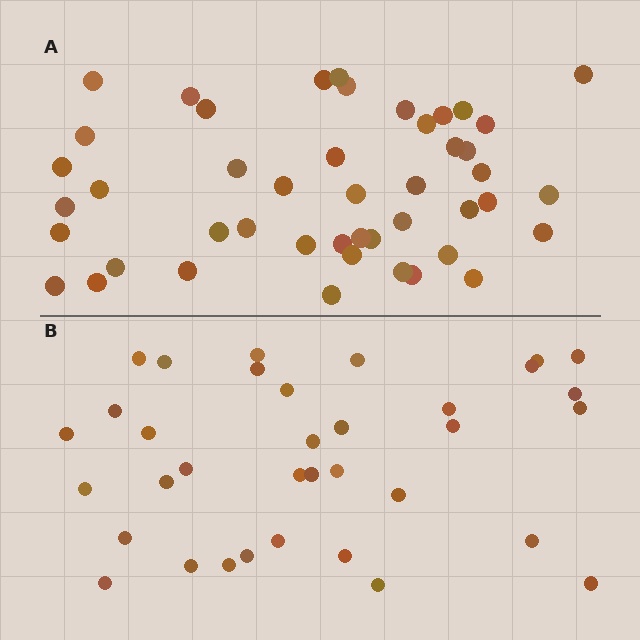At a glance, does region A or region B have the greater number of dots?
Region A (the top region) has more dots.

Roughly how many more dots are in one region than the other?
Region A has roughly 12 or so more dots than region B.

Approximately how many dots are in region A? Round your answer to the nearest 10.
About 50 dots. (The exact count is 46, which rounds to 50.)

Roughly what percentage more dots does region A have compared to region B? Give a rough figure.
About 30% more.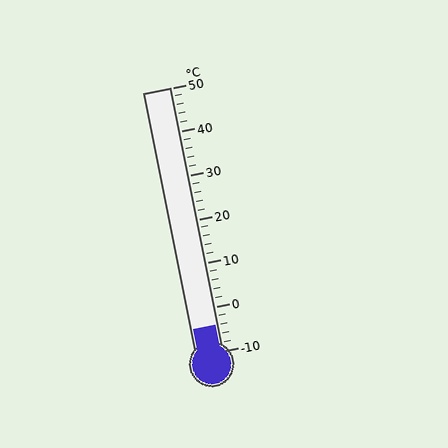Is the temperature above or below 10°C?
The temperature is below 10°C.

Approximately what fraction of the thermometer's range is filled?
The thermometer is filled to approximately 10% of its range.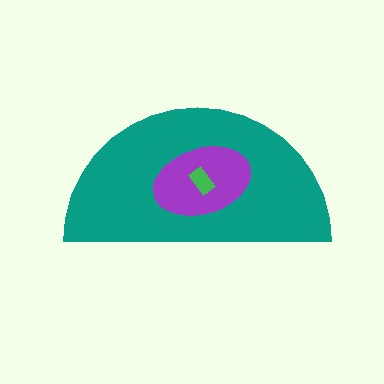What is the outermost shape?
The teal semicircle.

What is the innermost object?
The green rectangle.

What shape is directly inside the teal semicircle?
The purple ellipse.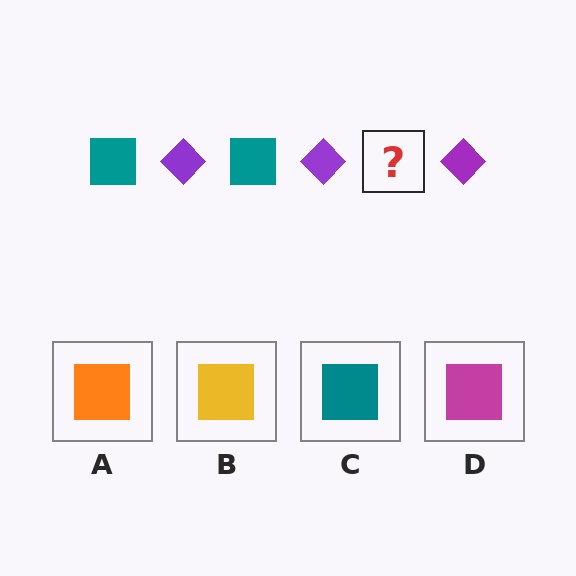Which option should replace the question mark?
Option C.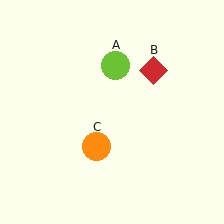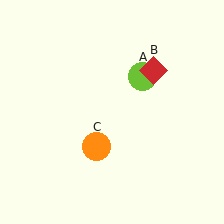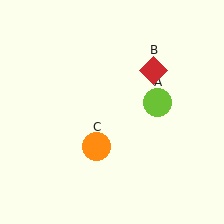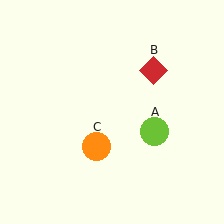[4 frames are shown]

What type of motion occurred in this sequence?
The lime circle (object A) rotated clockwise around the center of the scene.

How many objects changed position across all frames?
1 object changed position: lime circle (object A).